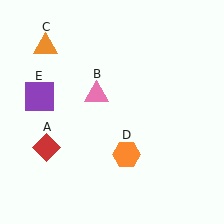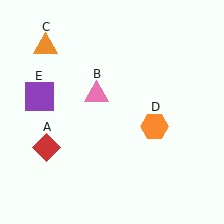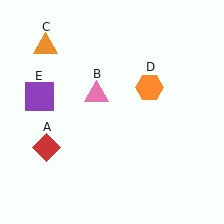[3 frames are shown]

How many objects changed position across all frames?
1 object changed position: orange hexagon (object D).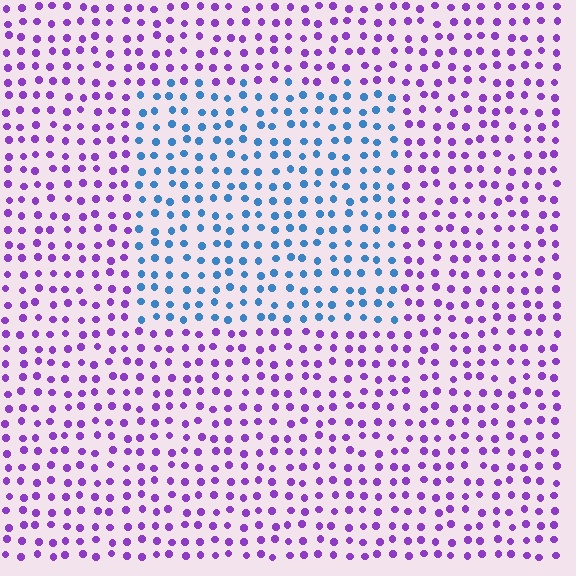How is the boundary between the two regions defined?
The boundary is defined purely by a slight shift in hue (about 68 degrees). Spacing, size, and orientation are identical on both sides.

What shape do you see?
I see a rectangle.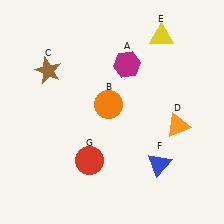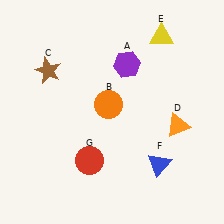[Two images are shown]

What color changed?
The hexagon (A) changed from magenta in Image 1 to purple in Image 2.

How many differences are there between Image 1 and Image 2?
There is 1 difference between the two images.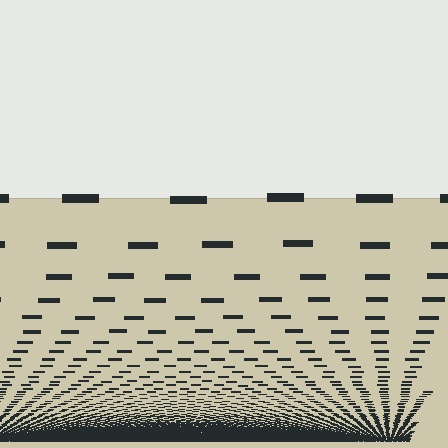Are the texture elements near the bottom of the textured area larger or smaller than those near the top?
Smaller. The gradient is inverted — elements near the bottom are smaller and denser.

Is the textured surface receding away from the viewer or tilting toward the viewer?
The surface appears to tilt toward the viewer. Texture elements get larger and sparser toward the top.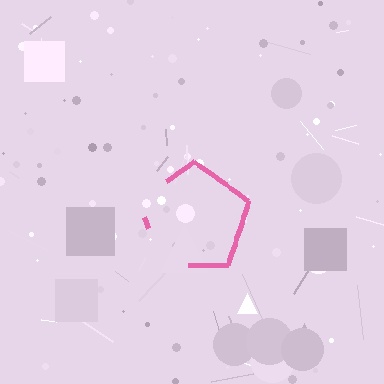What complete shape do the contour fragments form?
The contour fragments form a pentagon.